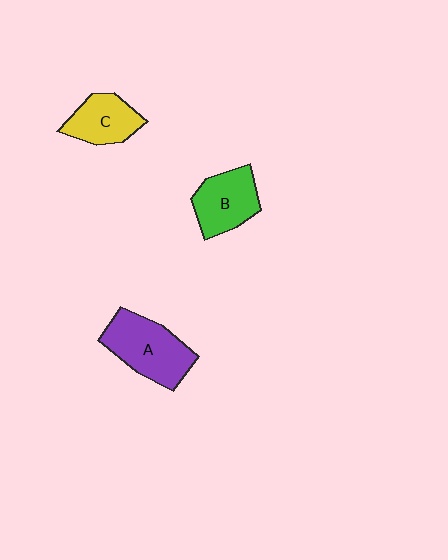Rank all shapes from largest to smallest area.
From largest to smallest: A (purple), B (green), C (yellow).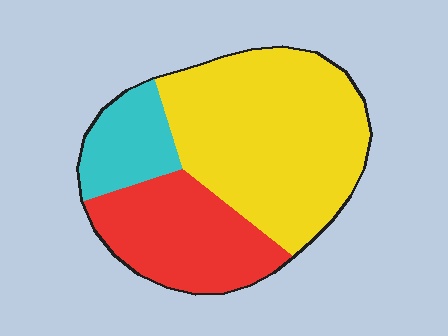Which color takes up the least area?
Cyan, at roughly 15%.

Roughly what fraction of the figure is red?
Red covers 29% of the figure.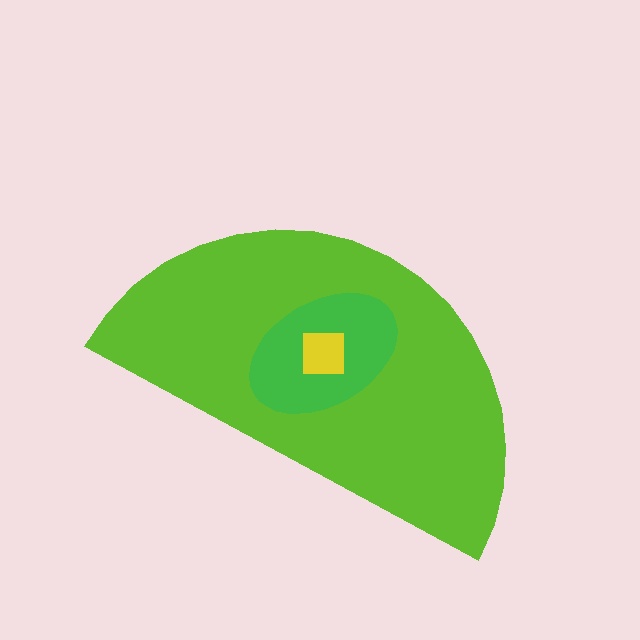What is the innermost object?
The yellow square.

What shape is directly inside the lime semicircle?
The green ellipse.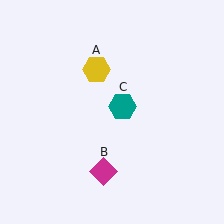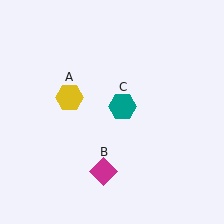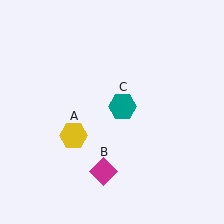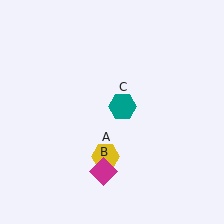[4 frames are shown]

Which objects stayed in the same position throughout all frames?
Magenta diamond (object B) and teal hexagon (object C) remained stationary.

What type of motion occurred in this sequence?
The yellow hexagon (object A) rotated counterclockwise around the center of the scene.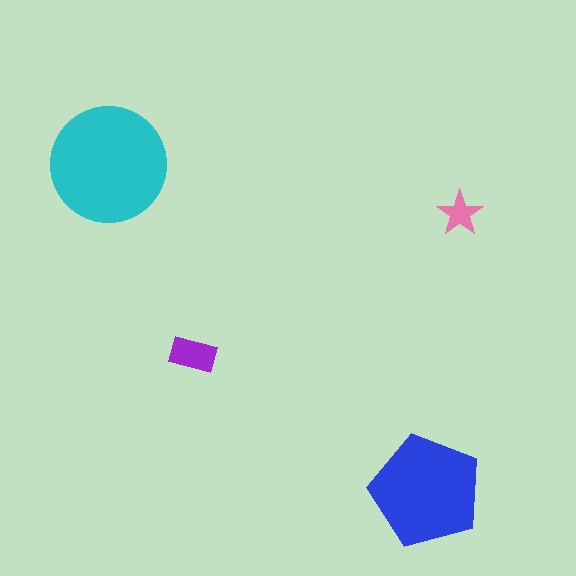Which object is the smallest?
The pink star.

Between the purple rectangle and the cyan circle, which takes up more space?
The cyan circle.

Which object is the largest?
The cyan circle.